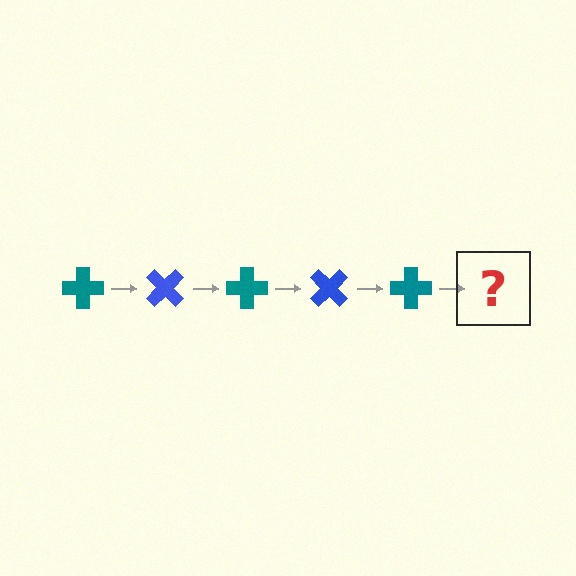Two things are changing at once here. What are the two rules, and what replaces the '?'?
The two rules are that it rotates 45 degrees each step and the color cycles through teal and blue. The '?' should be a blue cross, rotated 225 degrees from the start.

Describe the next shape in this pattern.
It should be a blue cross, rotated 225 degrees from the start.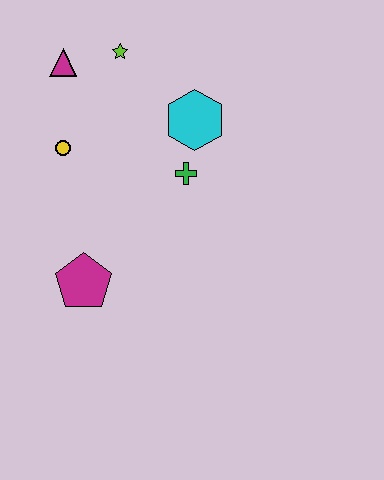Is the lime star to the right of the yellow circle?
Yes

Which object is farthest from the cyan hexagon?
The magenta pentagon is farthest from the cyan hexagon.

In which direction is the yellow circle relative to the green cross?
The yellow circle is to the left of the green cross.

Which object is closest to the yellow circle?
The magenta triangle is closest to the yellow circle.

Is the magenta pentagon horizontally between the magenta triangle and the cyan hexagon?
Yes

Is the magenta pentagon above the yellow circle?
No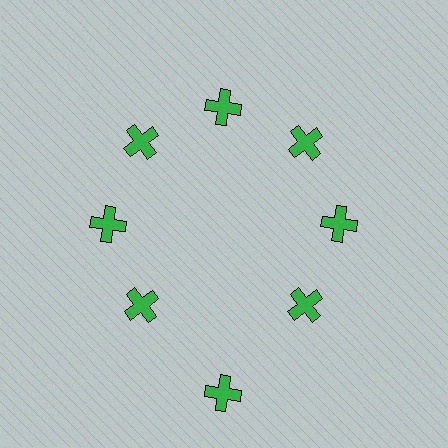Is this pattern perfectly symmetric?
No. The 8 green crosses are arranged in a ring, but one element near the 6 o'clock position is pushed outward from the center, breaking the 8-fold rotational symmetry.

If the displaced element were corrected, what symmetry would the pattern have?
It would have 8-fold rotational symmetry — the pattern would map onto itself every 45 degrees.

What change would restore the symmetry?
The symmetry would be restored by moving it inward, back onto the ring so that all 8 crosses sit at equal angles and equal distance from the center.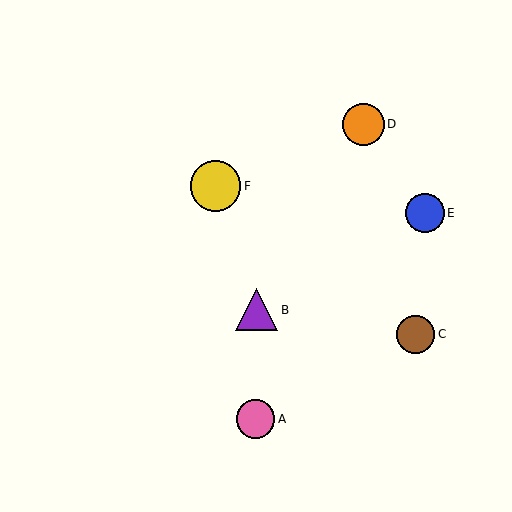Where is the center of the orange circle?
The center of the orange circle is at (363, 124).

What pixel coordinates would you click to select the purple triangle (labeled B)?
Click at (257, 310) to select the purple triangle B.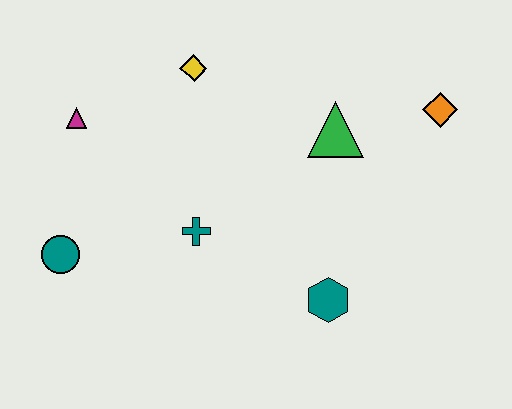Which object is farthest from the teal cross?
The orange diamond is farthest from the teal cross.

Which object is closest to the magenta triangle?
The yellow diamond is closest to the magenta triangle.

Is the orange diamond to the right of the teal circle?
Yes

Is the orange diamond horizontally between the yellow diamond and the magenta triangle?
No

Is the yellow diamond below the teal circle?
No